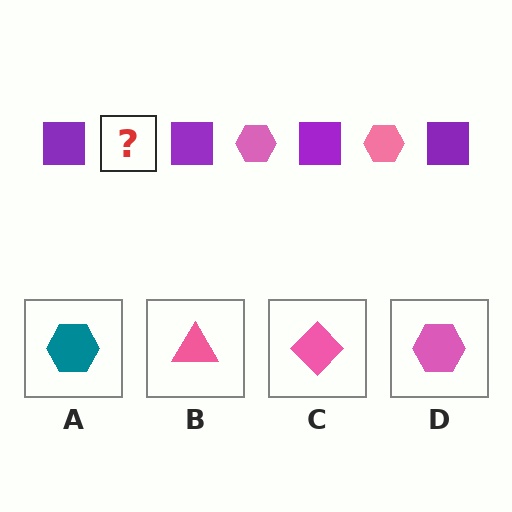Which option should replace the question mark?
Option D.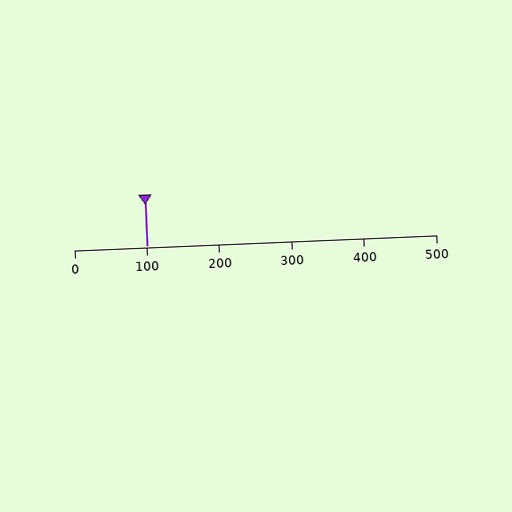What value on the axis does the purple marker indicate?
The marker indicates approximately 100.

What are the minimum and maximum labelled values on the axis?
The axis runs from 0 to 500.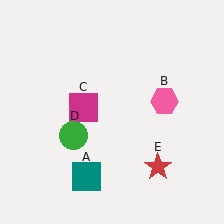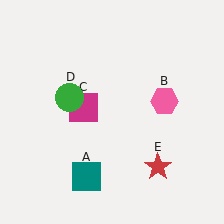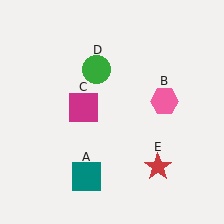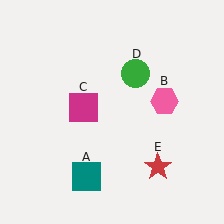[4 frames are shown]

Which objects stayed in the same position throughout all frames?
Teal square (object A) and pink hexagon (object B) and magenta square (object C) and red star (object E) remained stationary.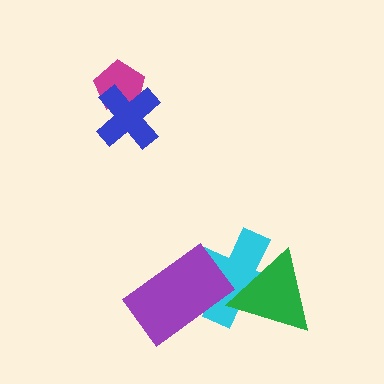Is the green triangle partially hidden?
No, no other shape covers it.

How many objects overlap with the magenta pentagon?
1 object overlaps with the magenta pentagon.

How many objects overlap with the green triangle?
1 object overlaps with the green triangle.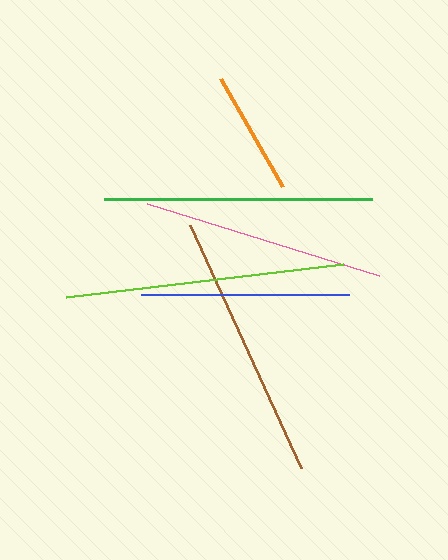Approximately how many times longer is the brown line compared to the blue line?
The brown line is approximately 1.3 times the length of the blue line.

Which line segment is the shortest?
The orange line is the shortest at approximately 125 pixels.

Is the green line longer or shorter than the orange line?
The green line is longer than the orange line.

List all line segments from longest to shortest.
From longest to shortest: lime, green, brown, pink, blue, orange.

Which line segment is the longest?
The lime line is the longest at approximately 279 pixels.